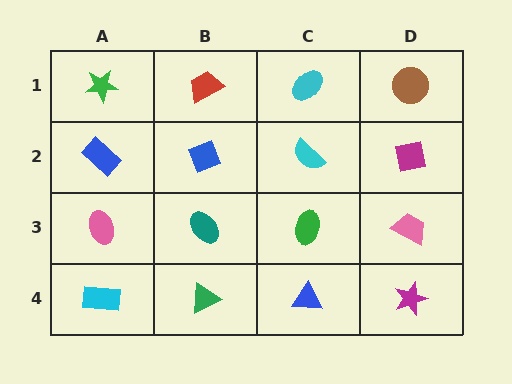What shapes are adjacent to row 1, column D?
A magenta square (row 2, column D), a cyan ellipse (row 1, column C).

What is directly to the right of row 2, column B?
A cyan semicircle.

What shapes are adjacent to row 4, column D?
A pink trapezoid (row 3, column D), a blue triangle (row 4, column C).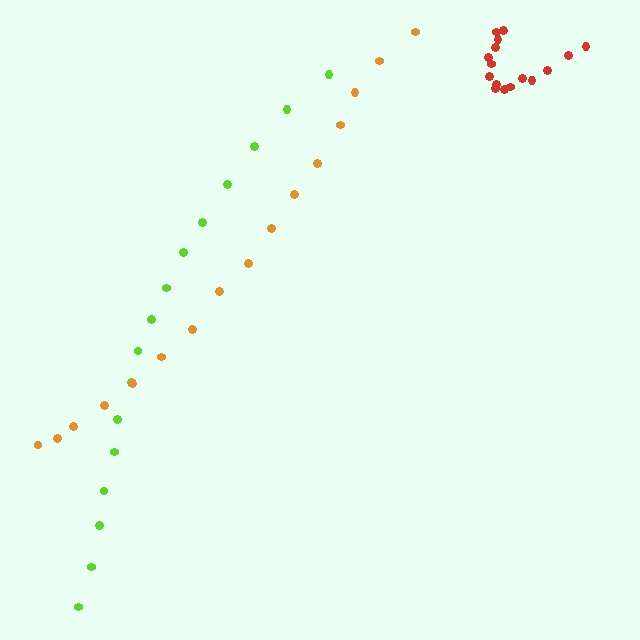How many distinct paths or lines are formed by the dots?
There are 3 distinct paths.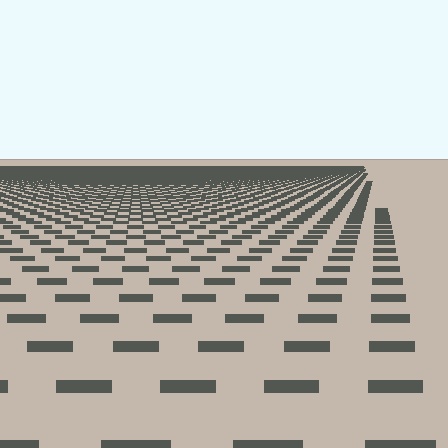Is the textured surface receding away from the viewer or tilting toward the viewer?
The surface is receding away from the viewer. Texture elements get smaller and denser toward the top.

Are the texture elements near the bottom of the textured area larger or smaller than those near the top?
Larger. Near the bottom, elements are closer to the viewer and appear at a bigger on-screen size.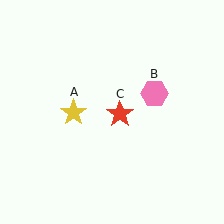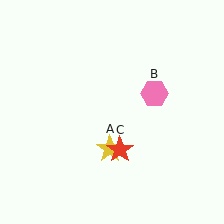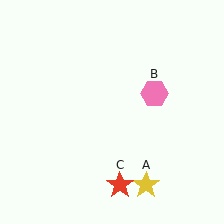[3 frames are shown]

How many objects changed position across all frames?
2 objects changed position: yellow star (object A), red star (object C).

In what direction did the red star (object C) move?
The red star (object C) moved down.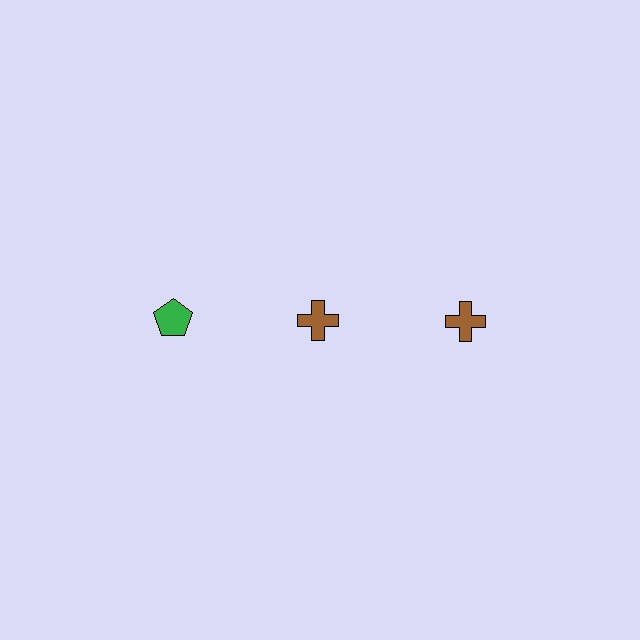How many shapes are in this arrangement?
There are 3 shapes arranged in a grid pattern.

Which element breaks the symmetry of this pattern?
The green pentagon in the top row, leftmost column breaks the symmetry. All other shapes are brown crosses.